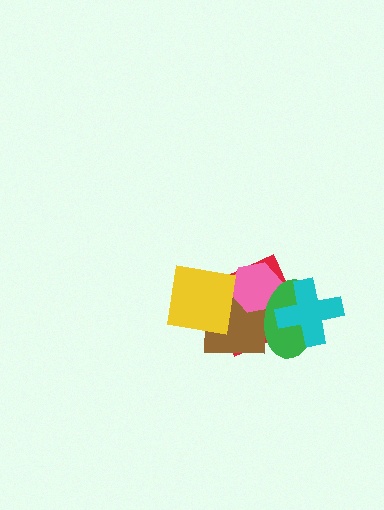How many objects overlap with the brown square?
4 objects overlap with the brown square.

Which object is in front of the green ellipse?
The cyan cross is in front of the green ellipse.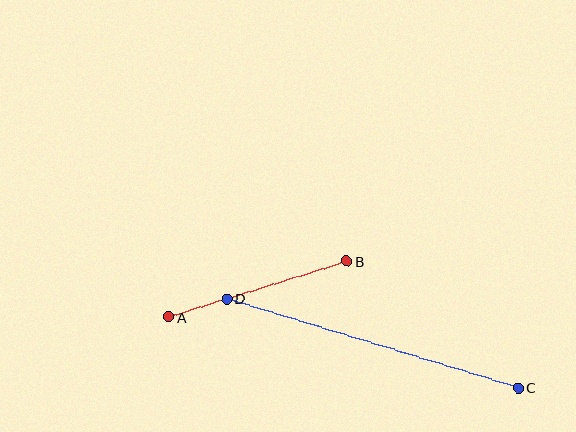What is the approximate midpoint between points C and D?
The midpoint is at approximately (372, 343) pixels.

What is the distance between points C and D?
The distance is approximately 305 pixels.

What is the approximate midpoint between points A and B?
The midpoint is at approximately (258, 289) pixels.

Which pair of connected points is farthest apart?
Points C and D are farthest apart.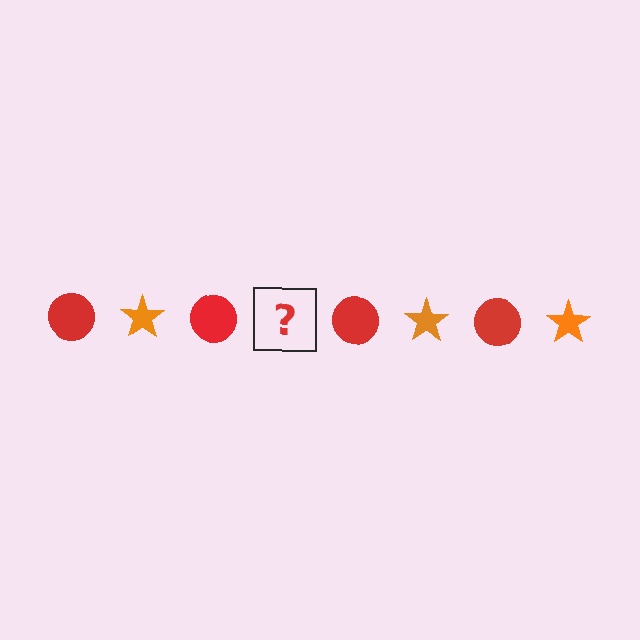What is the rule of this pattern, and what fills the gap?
The rule is that the pattern alternates between red circle and orange star. The gap should be filled with an orange star.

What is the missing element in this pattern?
The missing element is an orange star.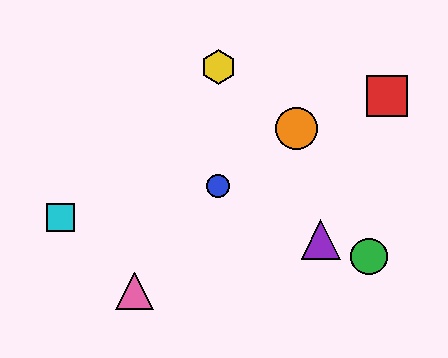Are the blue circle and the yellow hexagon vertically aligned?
Yes, both are at x≈218.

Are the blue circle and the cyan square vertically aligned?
No, the blue circle is at x≈218 and the cyan square is at x≈61.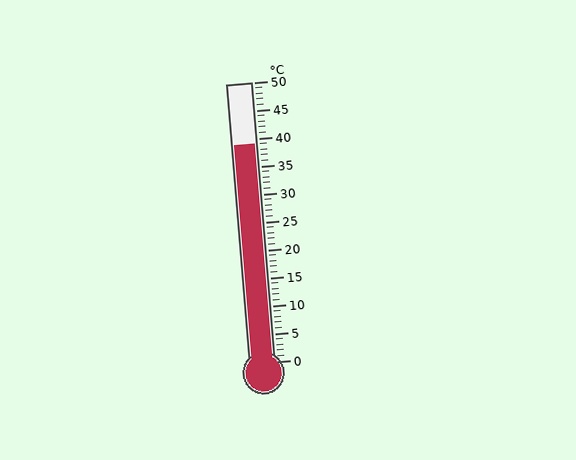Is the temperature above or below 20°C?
The temperature is above 20°C.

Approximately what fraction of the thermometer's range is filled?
The thermometer is filled to approximately 80% of its range.